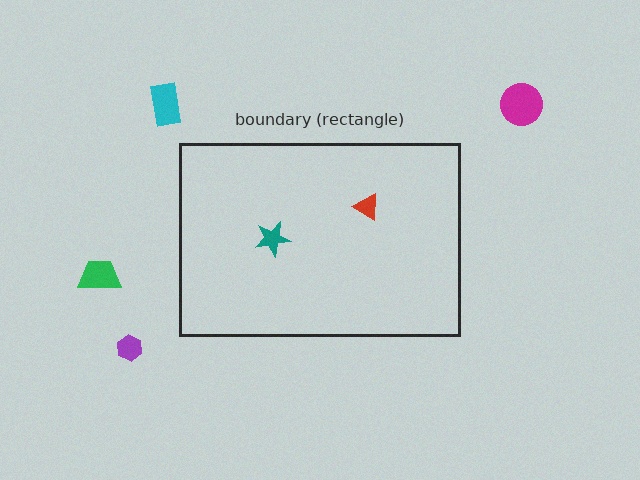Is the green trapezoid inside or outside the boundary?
Outside.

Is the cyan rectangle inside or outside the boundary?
Outside.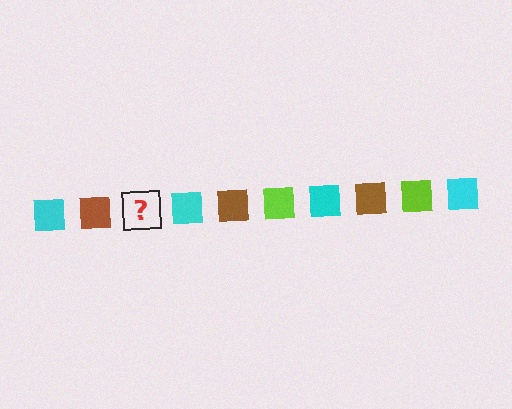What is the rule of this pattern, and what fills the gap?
The rule is that the pattern cycles through cyan, brown, lime squares. The gap should be filled with a lime square.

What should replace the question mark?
The question mark should be replaced with a lime square.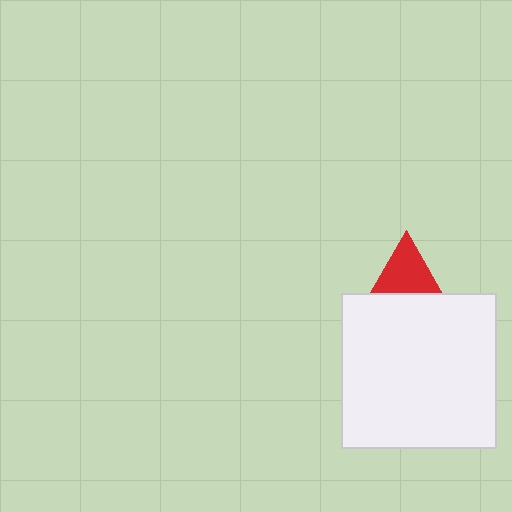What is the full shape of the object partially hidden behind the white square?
The partially hidden object is a red triangle.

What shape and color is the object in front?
The object in front is a white square.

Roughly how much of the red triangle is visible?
About half of it is visible (roughly 58%).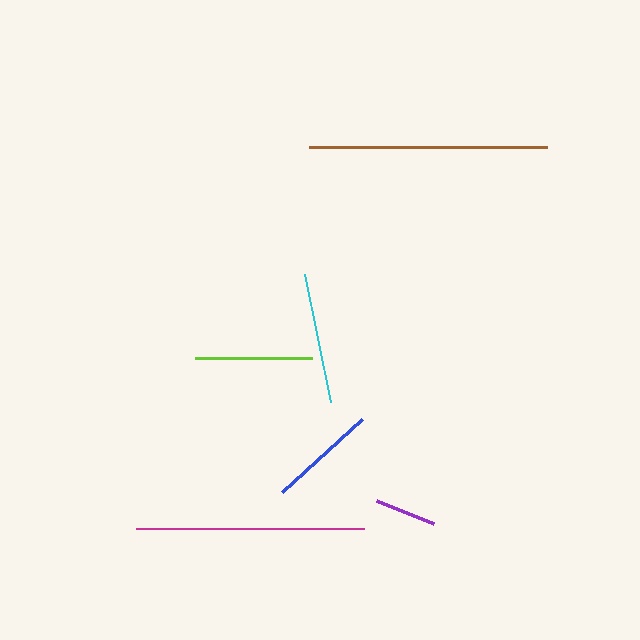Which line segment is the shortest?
The purple line is the shortest at approximately 62 pixels.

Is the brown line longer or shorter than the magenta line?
The brown line is longer than the magenta line.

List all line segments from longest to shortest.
From longest to shortest: brown, magenta, cyan, lime, blue, purple.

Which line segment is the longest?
The brown line is the longest at approximately 238 pixels.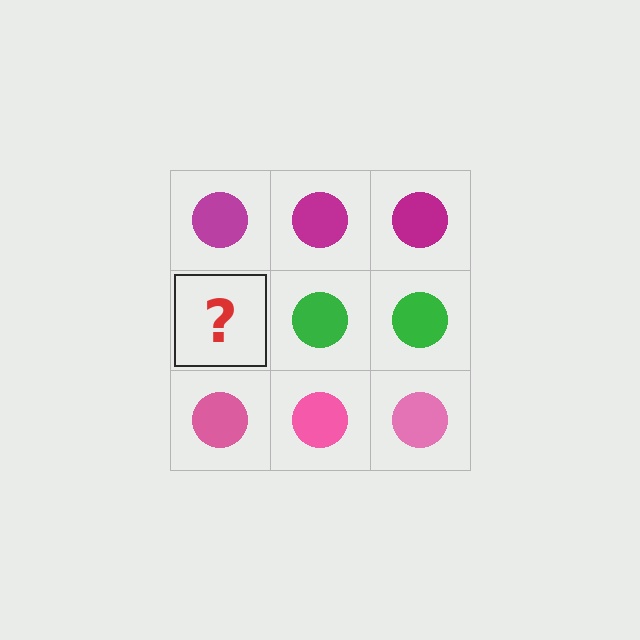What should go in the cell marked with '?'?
The missing cell should contain a green circle.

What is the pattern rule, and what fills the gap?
The rule is that each row has a consistent color. The gap should be filled with a green circle.